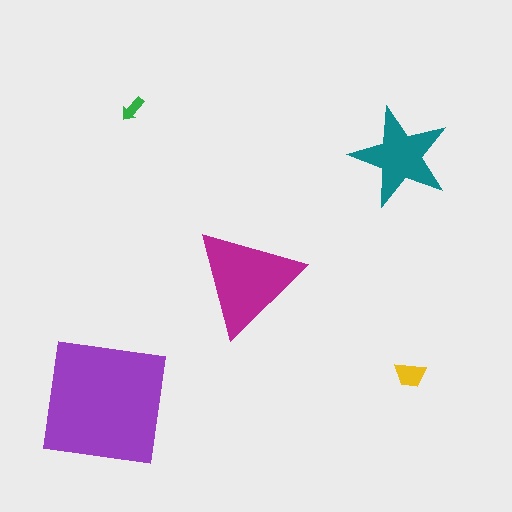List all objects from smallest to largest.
The green arrow, the yellow trapezoid, the teal star, the magenta triangle, the purple square.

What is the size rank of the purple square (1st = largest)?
1st.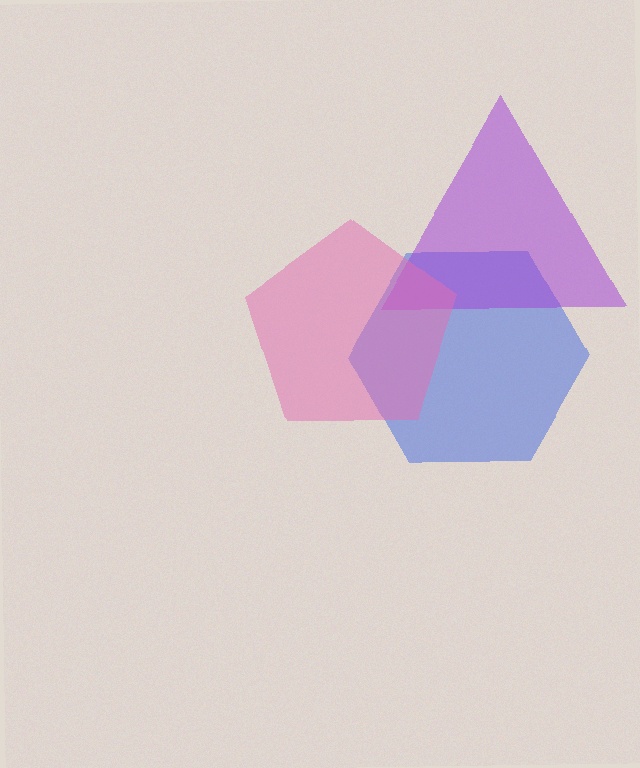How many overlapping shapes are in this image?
There are 3 overlapping shapes in the image.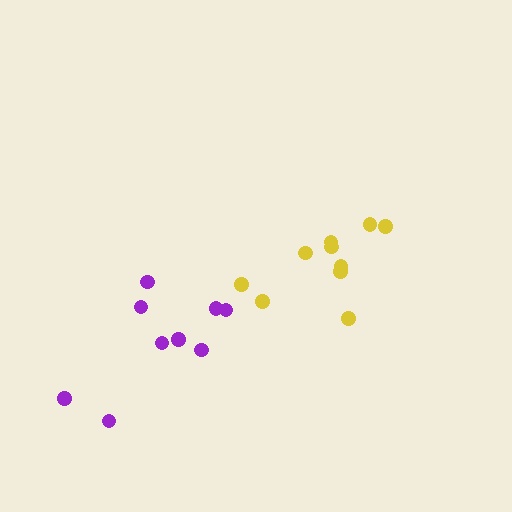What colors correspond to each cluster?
The clusters are colored: purple, yellow.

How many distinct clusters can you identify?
There are 2 distinct clusters.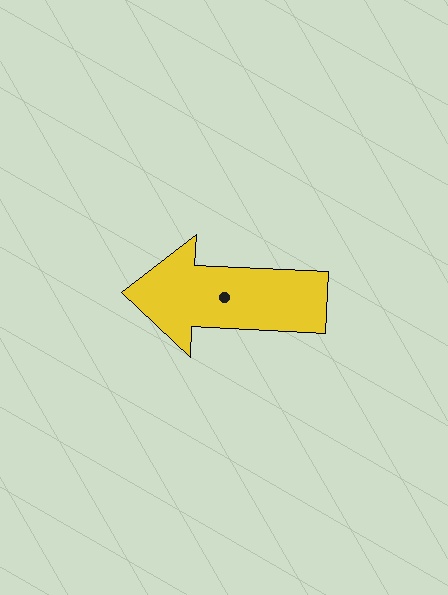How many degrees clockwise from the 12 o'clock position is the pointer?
Approximately 273 degrees.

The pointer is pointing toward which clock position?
Roughly 9 o'clock.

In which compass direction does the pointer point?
West.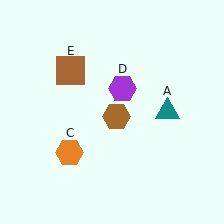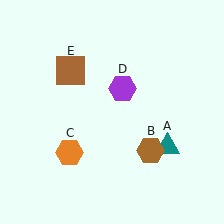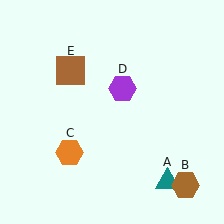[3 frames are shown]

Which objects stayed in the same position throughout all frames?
Orange hexagon (object C) and purple hexagon (object D) and brown square (object E) remained stationary.